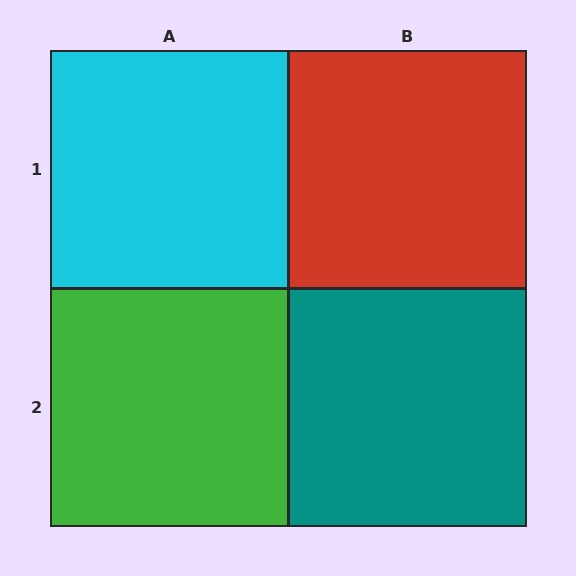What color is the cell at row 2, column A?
Green.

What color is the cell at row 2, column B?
Teal.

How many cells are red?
1 cell is red.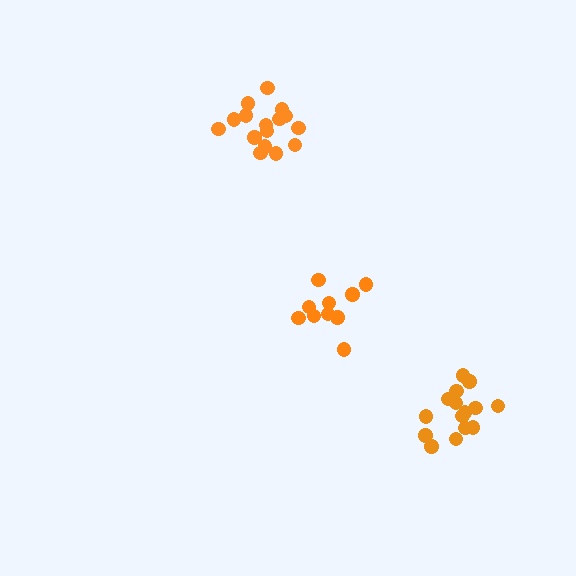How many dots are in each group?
Group 1: 16 dots, Group 2: 15 dots, Group 3: 10 dots (41 total).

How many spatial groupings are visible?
There are 3 spatial groupings.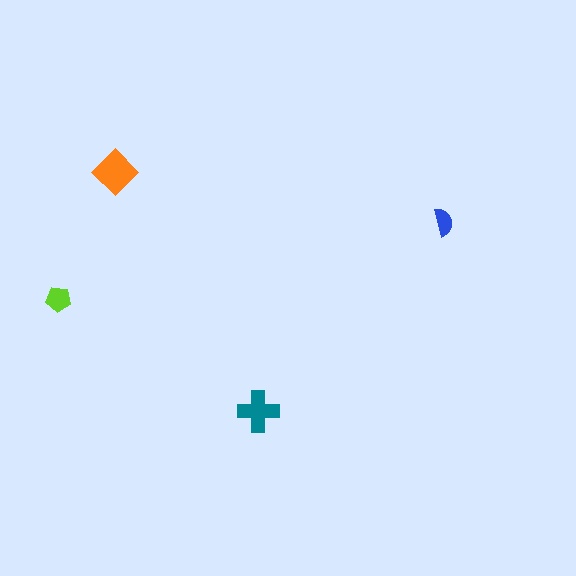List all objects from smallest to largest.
The blue semicircle, the lime pentagon, the teal cross, the orange diamond.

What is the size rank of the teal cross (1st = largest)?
2nd.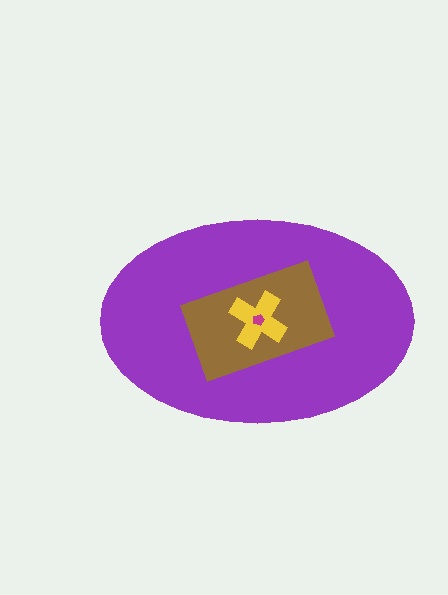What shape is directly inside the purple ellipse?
The brown rectangle.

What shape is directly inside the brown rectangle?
The yellow cross.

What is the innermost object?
The magenta pentagon.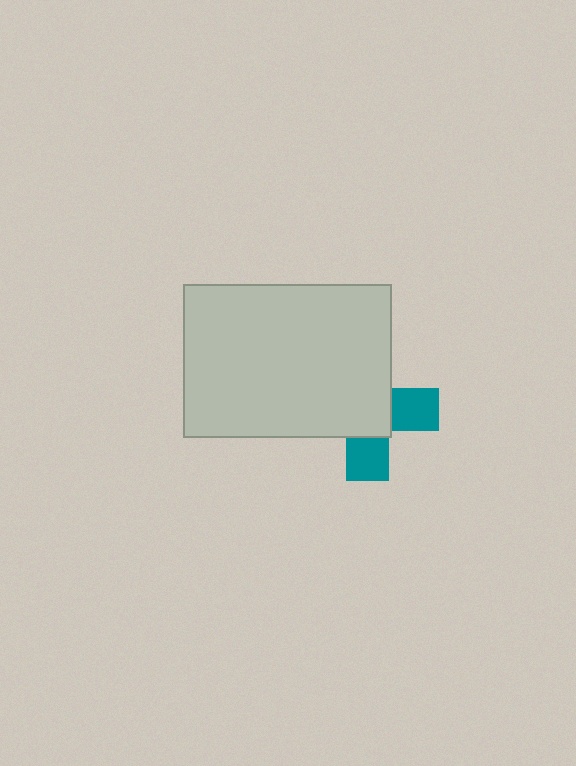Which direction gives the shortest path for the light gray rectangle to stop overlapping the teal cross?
Moving toward the upper-left gives the shortest separation.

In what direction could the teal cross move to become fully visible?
The teal cross could move toward the lower-right. That would shift it out from behind the light gray rectangle entirely.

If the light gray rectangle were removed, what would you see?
You would see the complete teal cross.